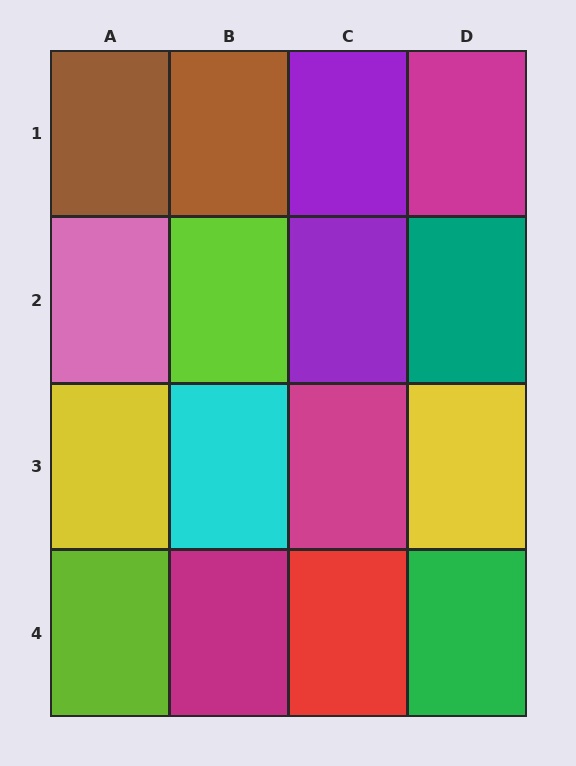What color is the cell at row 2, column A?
Pink.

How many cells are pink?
1 cell is pink.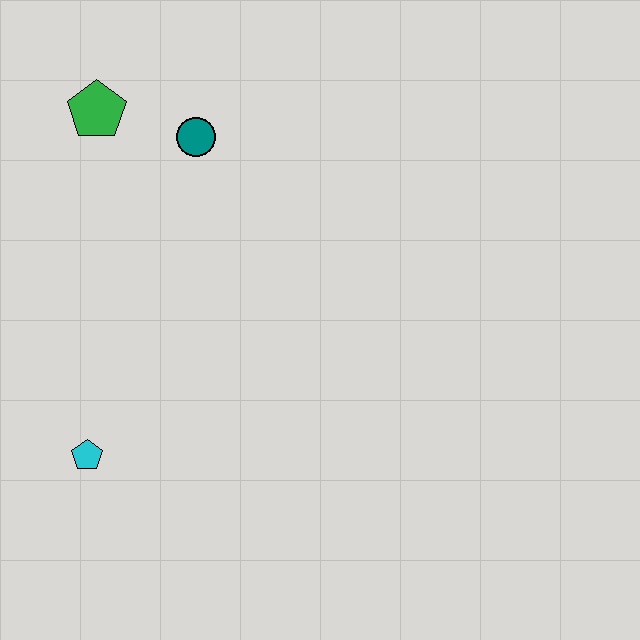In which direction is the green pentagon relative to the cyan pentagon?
The green pentagon is above the cyan pentagon.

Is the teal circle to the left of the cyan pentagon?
No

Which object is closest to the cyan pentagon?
The teal circle is closest to the cyan pentagon.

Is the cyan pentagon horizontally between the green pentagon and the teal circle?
No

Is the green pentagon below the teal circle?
No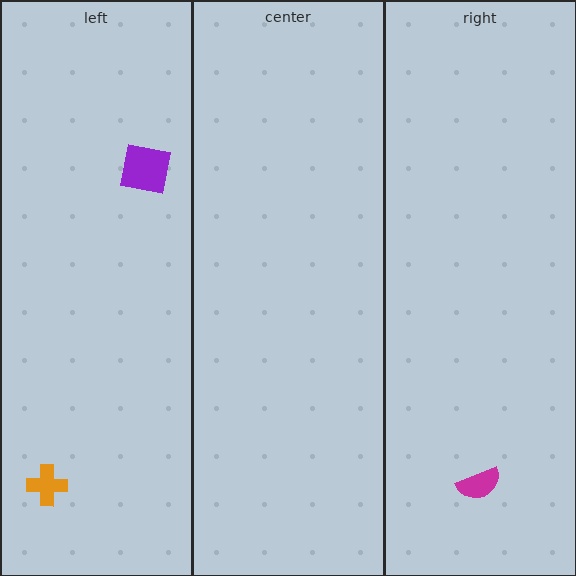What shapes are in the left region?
The purple square, the orange cross.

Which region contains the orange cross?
The left region.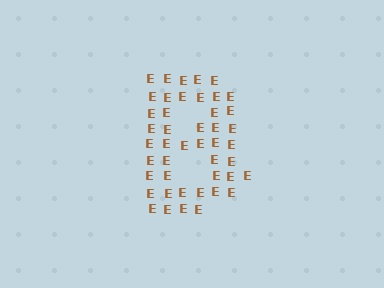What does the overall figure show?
The overall figure shows the letter B.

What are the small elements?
The small elements are letter E's.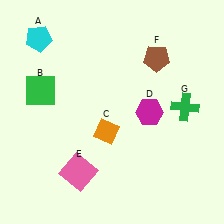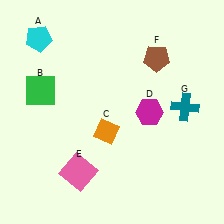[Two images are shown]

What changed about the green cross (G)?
In Image 1, G is green. In Image 2, it changed to teal.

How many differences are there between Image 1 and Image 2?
There is 1 difference between the two images.